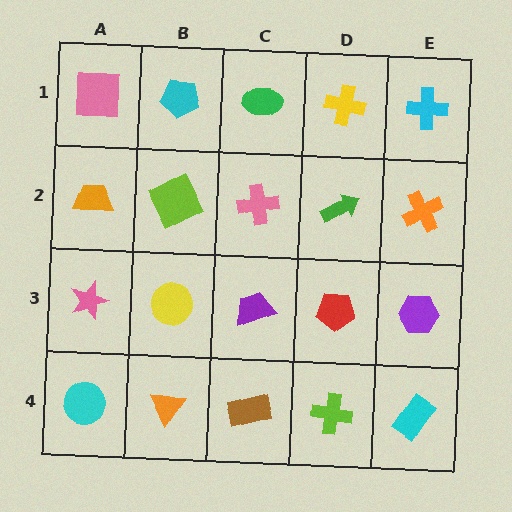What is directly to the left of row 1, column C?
A cyan pentagon.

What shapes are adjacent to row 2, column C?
A green ellipse (row 1, column C), a purple trapezoid (row 3, column C), a lime square (row 2, column B), a green arrow (row 2, column D).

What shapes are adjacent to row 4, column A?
A pink star (row 3, column A), an orange triangle (row 4, column B).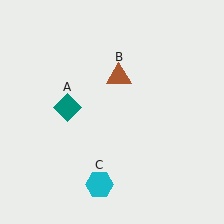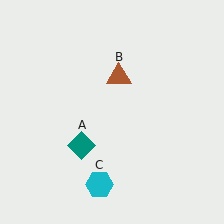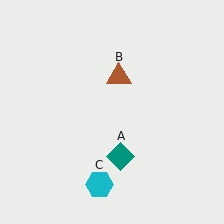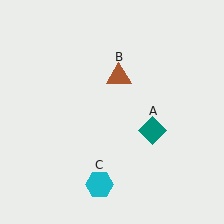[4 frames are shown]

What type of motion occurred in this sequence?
The teal diamond (object A) rotated counterclockwise around the center of the scene.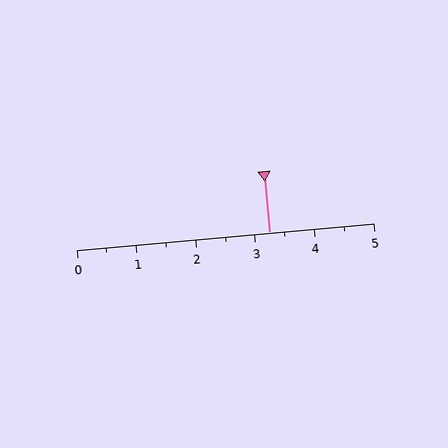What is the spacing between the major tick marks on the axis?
The major ticks are spaced 1 apart.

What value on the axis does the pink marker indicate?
The marker indicates approximately 3.2.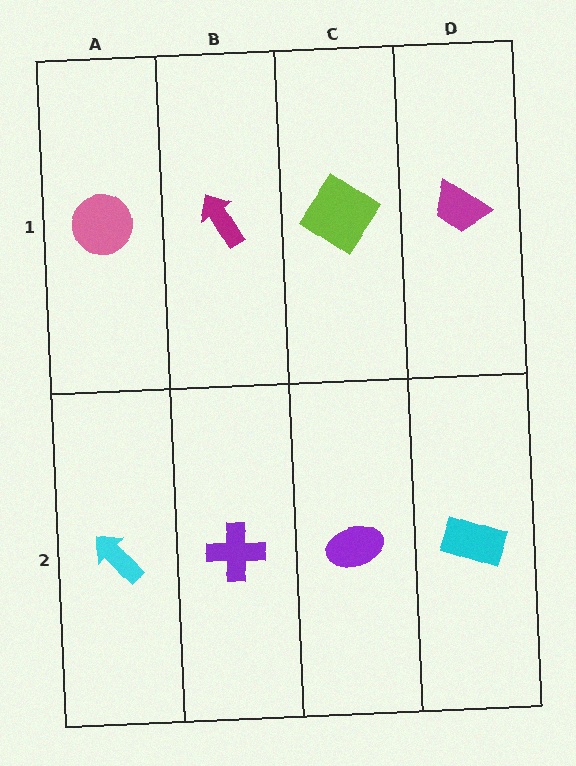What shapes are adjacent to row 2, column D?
A magenta trapezoid (row 1, column D), a purple ellipse (row 2, column C).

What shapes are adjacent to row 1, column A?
A cyan arrow (row 2, column A), a magenta arrow (row 1, column B).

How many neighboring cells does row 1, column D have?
2.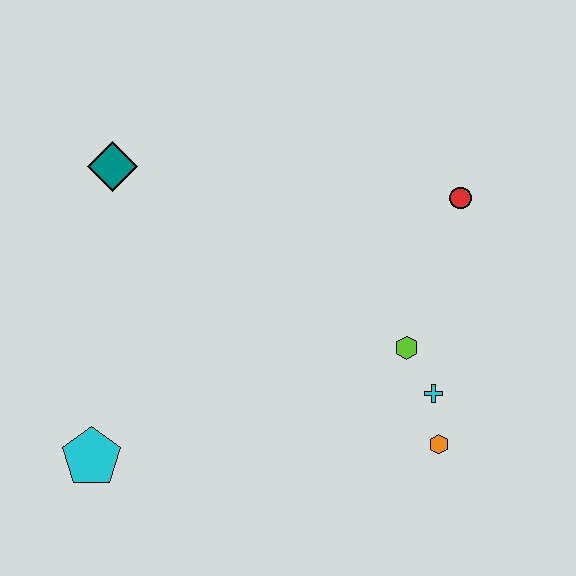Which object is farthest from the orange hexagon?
The teal diamond is farthest from the orange hexagon.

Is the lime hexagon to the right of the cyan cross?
No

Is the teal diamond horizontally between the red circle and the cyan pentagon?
Yes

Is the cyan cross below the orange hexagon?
No